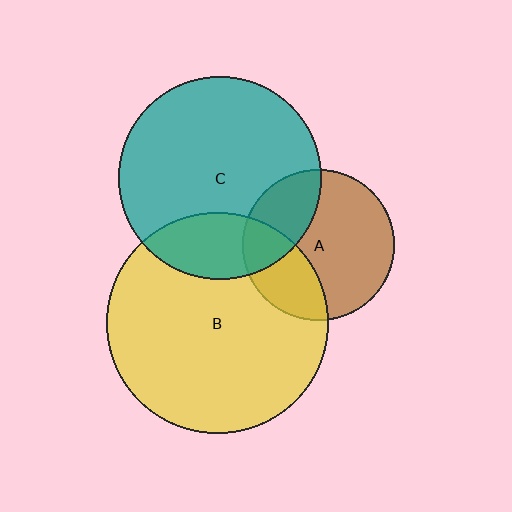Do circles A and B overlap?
Yes.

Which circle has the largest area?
Circle B (yellow).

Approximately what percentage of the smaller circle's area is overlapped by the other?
Approximately 30%.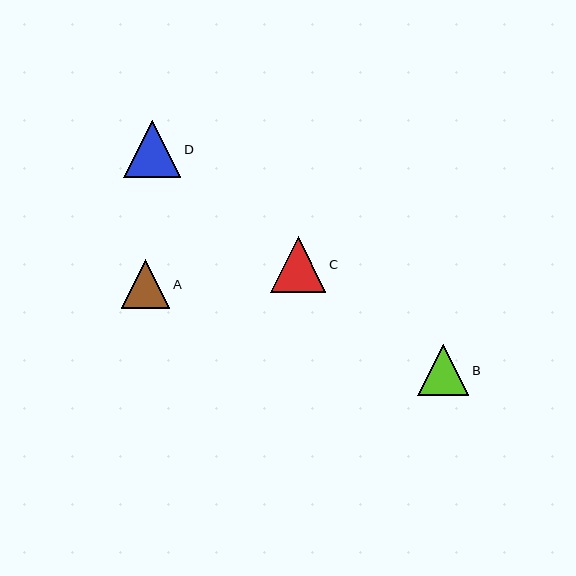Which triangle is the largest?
Triangle D is the largest with a size of approximately 57 pixels.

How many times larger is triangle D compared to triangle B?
Triangle D is approximately 1.1 times the size of triangle B.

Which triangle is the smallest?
Triangle A is the smallest with a size of approximately 49 pixels.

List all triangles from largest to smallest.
From largest to smallest: D, C, B, A.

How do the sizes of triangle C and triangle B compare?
Triangle C and triangle B are approximately the same size.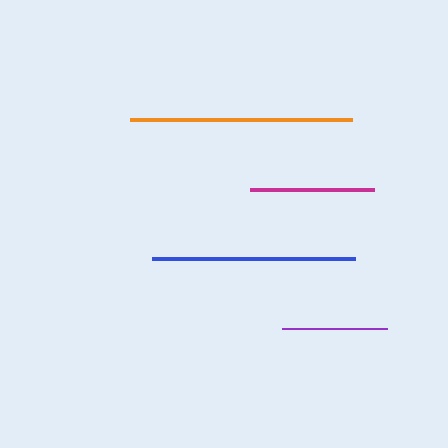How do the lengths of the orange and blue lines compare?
The orange and blue lines are approximately the same length.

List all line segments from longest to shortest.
From longest to shortest: orange, blue, magenta, purple.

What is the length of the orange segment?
The orange segment is approximately 222 pixels long.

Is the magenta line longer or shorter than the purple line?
The magenta line is longer than the purple line.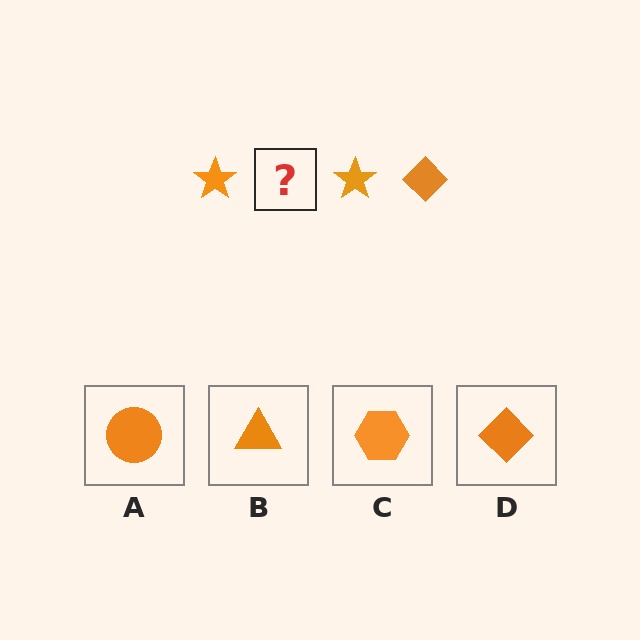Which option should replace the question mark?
Option D.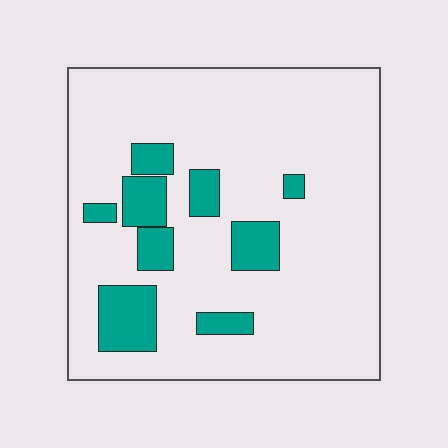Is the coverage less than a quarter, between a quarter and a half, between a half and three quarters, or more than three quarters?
Less than a quarter.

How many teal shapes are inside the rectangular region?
9.